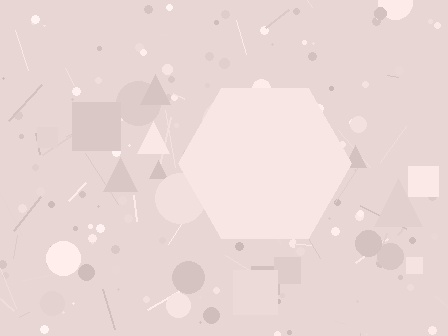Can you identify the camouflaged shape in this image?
The camouflaged shape is a hexagon.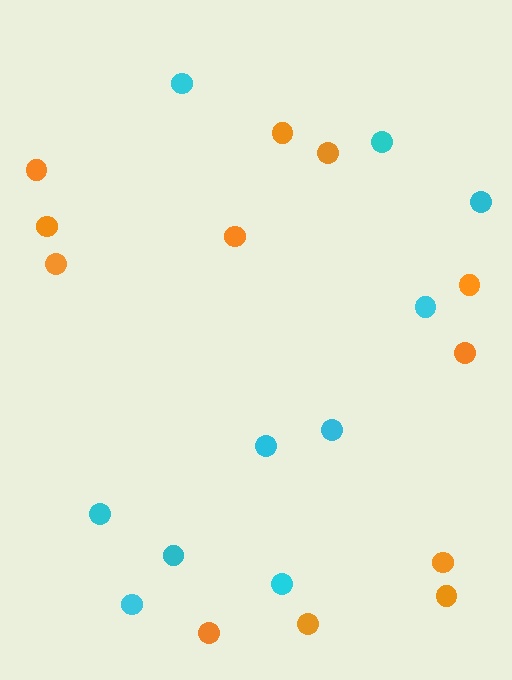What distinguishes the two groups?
There are 2 groups: one group of cyan circles (10) and one group of orange circles (12).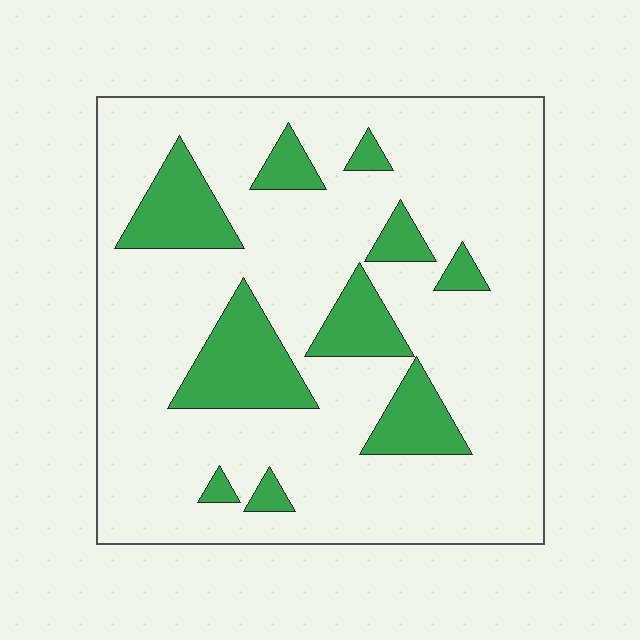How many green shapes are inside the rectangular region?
10.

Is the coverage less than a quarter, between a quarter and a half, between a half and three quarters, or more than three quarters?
Less than a quarter.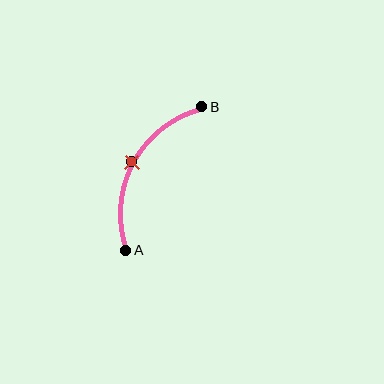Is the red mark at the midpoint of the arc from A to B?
Yes. The red mark lies on the arc at equal arc-length from both A and B — it is the arc midpoint.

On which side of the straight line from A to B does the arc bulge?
The arc bulges to the left of the straight line connecting A and B.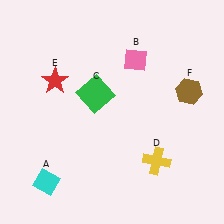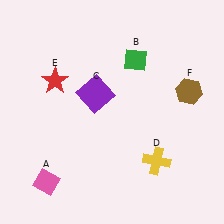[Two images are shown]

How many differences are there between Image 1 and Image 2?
There are 3 differences between the two images.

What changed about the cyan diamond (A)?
In Image 1, A is cyan. In Image 2, it changed to pink.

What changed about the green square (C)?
In Image 1, C is green. In Image 2, it changed to purple.